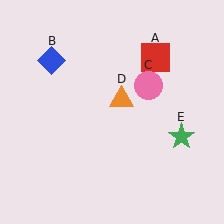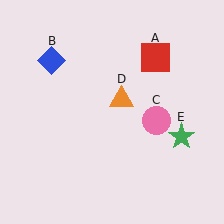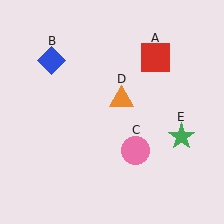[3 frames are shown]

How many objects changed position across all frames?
1 object changed position: pink circle (object C).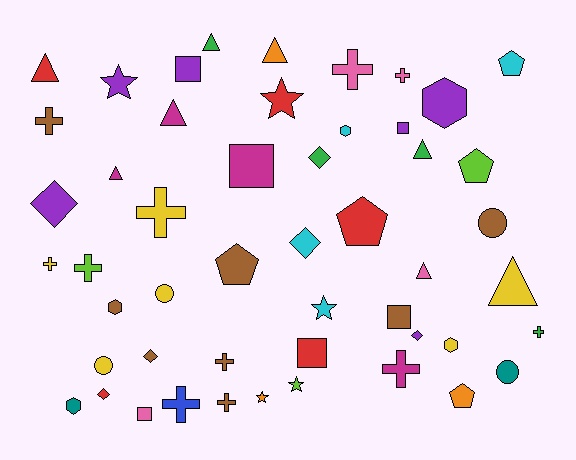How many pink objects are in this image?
There are 4 pink objects.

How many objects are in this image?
There are 50 objects.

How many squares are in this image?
There are 6 squares.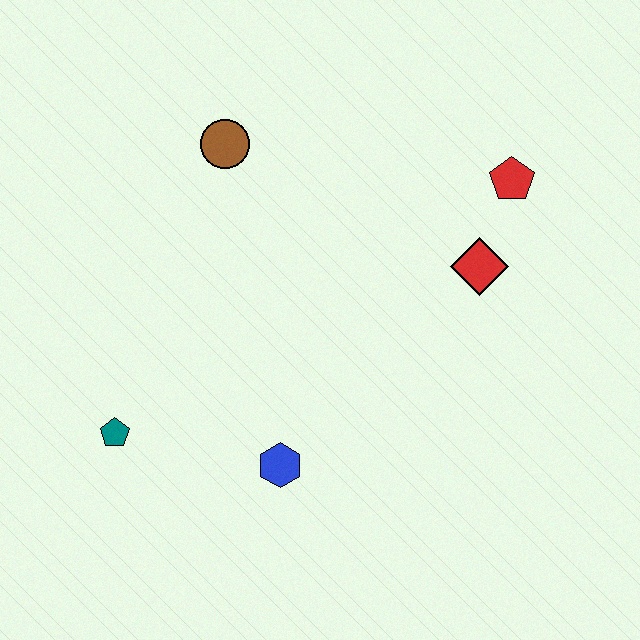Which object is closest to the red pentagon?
The red diamond is closest to the red pentagon.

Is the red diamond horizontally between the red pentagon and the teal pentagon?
Yes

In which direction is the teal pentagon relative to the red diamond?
The teal pentagon is to the left of the red diamond.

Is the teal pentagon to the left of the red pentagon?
Yes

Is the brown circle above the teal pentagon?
Yes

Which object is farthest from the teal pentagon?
The red pentagon is farthest from the teal pentagon.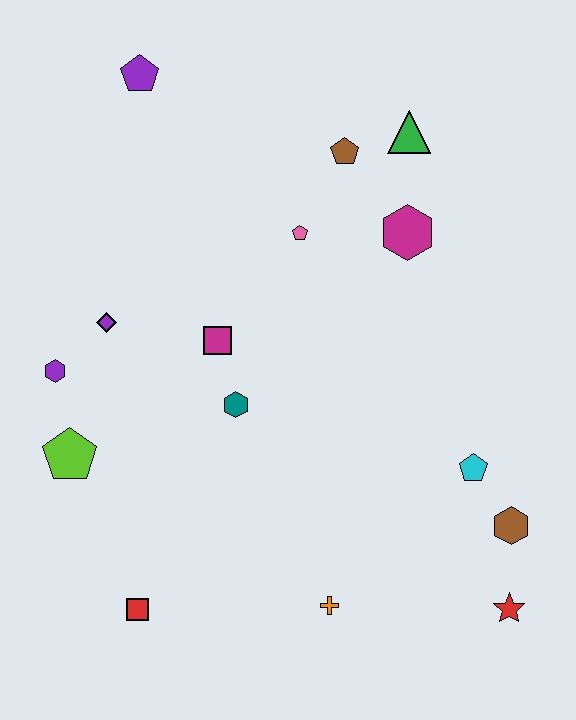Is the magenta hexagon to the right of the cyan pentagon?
No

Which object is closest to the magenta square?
The teal hexagon is closest to the magenta square.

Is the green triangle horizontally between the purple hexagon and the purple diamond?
No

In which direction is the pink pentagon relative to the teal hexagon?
The pink pentagon is above the teal hexagon.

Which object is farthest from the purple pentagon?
The red star is farthest from the purple pentagon.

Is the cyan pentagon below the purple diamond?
Yes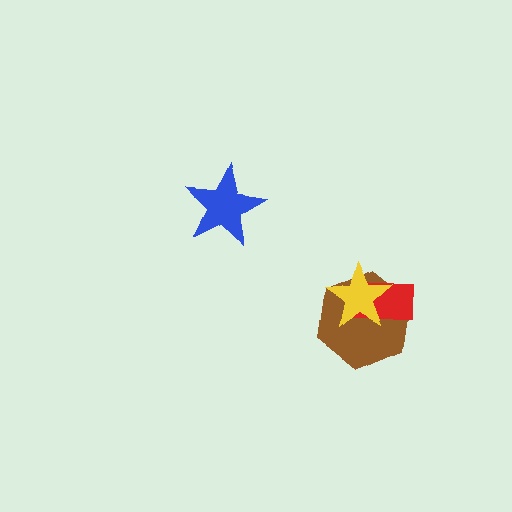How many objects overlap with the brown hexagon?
2 objects overlap with the brown hexagon.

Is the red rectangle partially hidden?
Yes, it is partially covered by another shape.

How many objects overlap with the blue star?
0 objects overlap with the blue star.